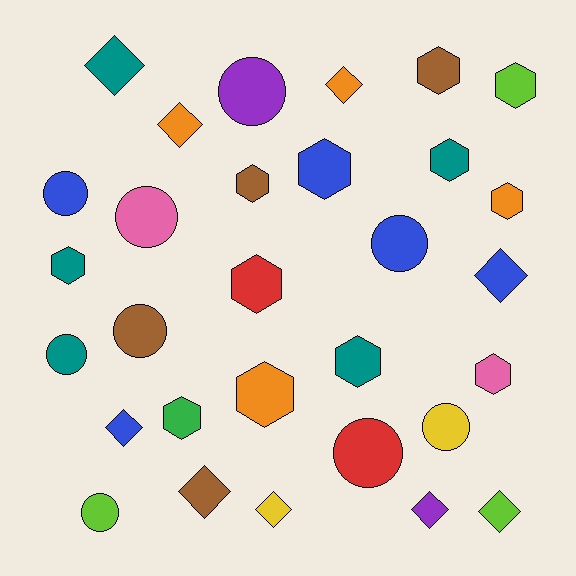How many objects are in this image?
There are 30 objects.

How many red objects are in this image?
There are 2 red objects.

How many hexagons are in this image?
There are 12 hexagons.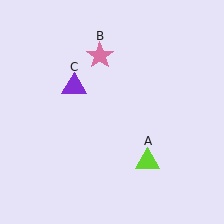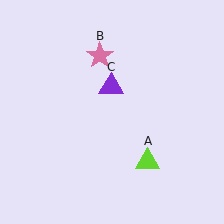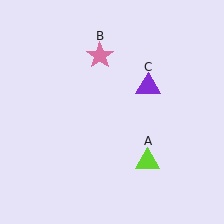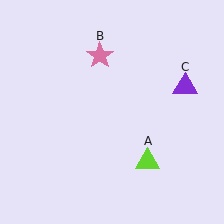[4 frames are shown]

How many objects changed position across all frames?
1 object changed position: purple triangle (object C).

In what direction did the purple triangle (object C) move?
The purple triangle (object C) moved right.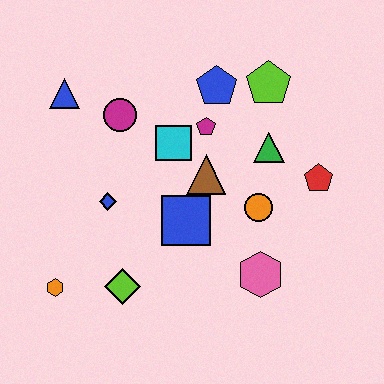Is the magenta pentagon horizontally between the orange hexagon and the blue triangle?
No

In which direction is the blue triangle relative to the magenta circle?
The blue triangle is to the left of the magenta circle.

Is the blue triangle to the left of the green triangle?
Yes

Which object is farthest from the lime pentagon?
The orange hexagon is farthest from the lime pentagon.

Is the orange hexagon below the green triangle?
Yes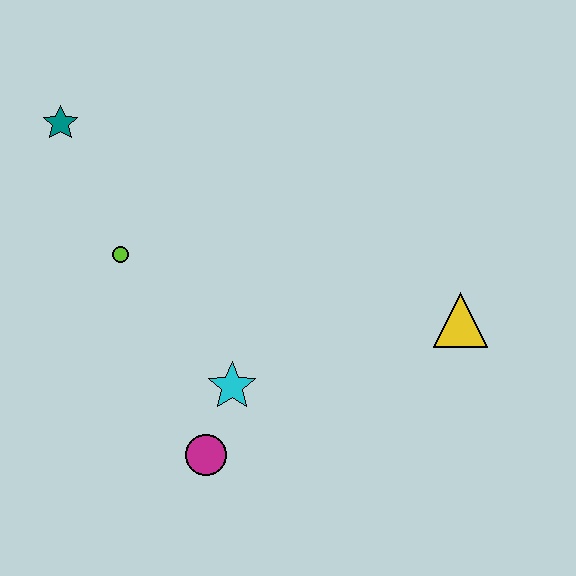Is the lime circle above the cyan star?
Yes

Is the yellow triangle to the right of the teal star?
Yes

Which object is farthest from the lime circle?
The yellow triangle is farthest from the lime circle.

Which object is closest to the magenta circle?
The cyan star is closest to the magenta circle.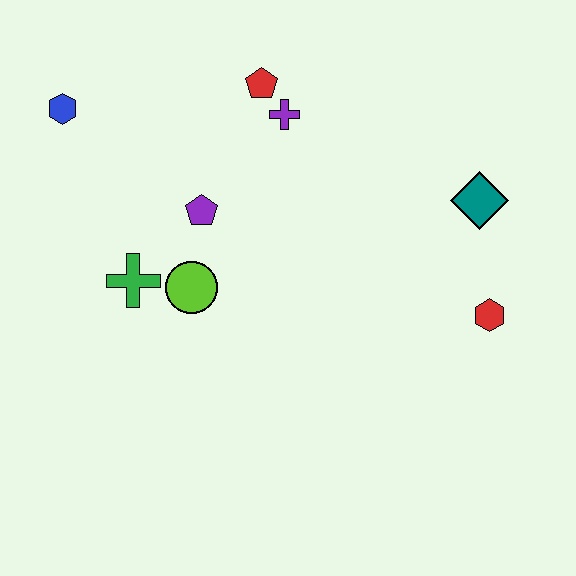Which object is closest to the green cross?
The lime circle is closest to the green cross.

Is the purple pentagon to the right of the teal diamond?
No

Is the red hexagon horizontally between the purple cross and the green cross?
No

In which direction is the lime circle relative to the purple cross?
The lime circle is below the purple cross.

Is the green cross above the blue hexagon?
No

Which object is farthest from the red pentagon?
The red hexagon is farthest from the red pentagon.